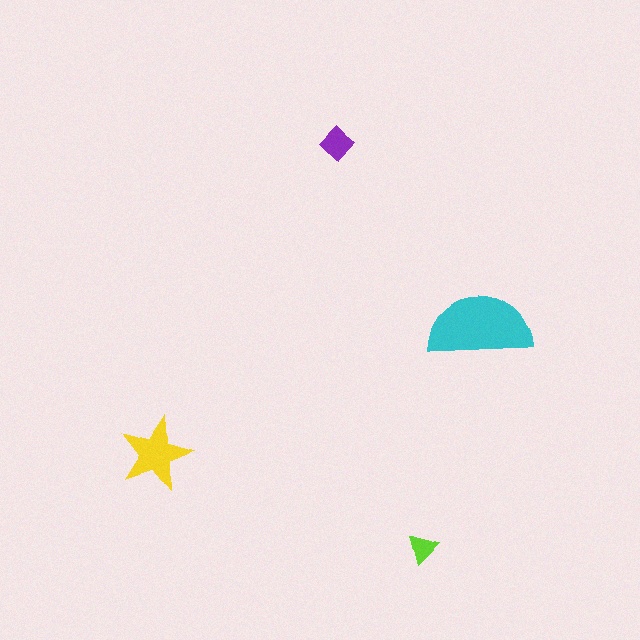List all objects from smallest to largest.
The lime triangle, the purple diamond, the yellow star, the cyan semicircle.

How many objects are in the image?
There are 4 objects in the image.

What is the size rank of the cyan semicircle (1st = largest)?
1st.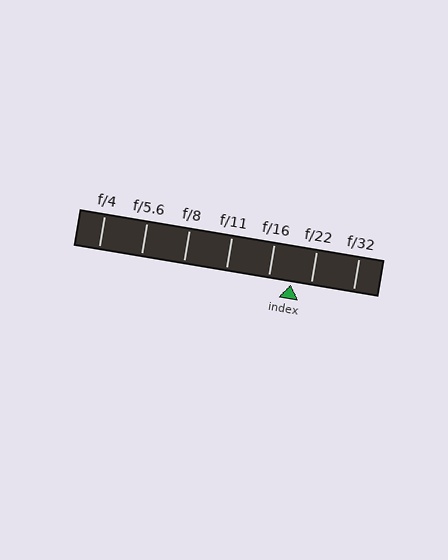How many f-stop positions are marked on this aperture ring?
There are 7 f-stop positions marked.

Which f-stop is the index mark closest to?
The index mark is closest to f/22.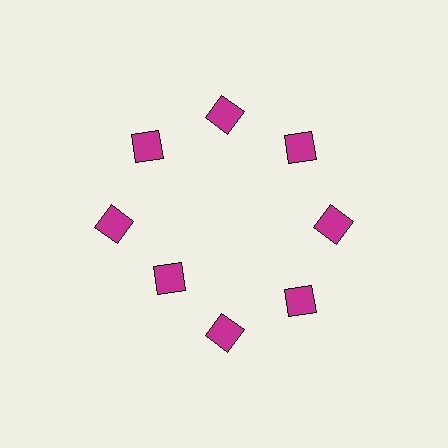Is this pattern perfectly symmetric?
No. The 8 magenta squares are arranged in a ring, but one element near the 8 o'clock position is pulled inward toward the center, breaking the 8-fold rotational symmetry.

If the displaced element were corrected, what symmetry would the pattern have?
It would have 8-fold rotational symmetry — the pattern would map onto itself every 45 degrees.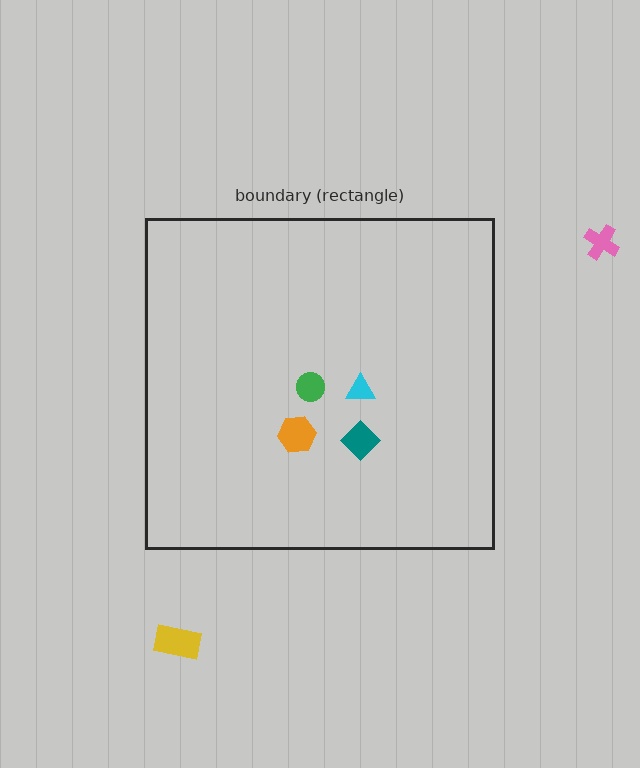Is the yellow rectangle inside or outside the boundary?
Outside.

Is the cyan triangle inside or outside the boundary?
Inside.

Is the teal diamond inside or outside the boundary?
Inside.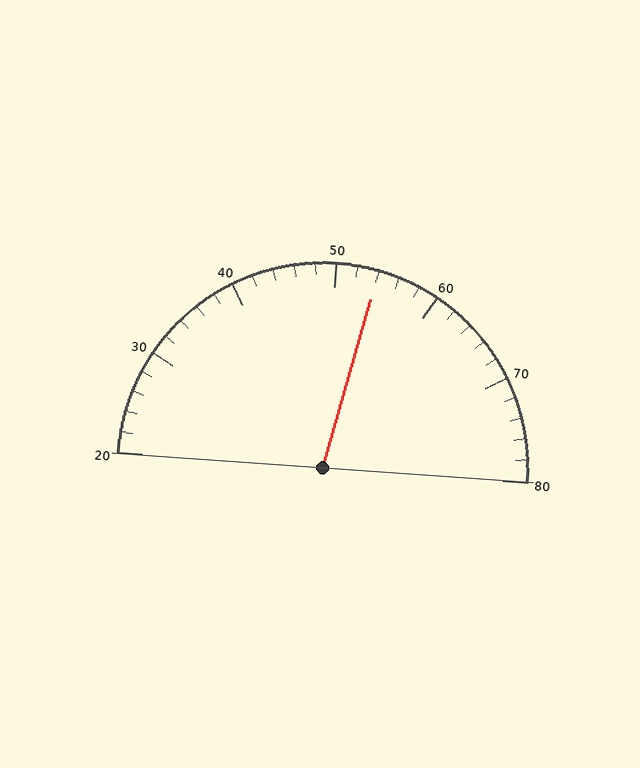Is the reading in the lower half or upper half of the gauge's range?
The reading is in the upper half of the range (20 to 80).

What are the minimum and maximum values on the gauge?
The gauge ranges from 20 to 80.